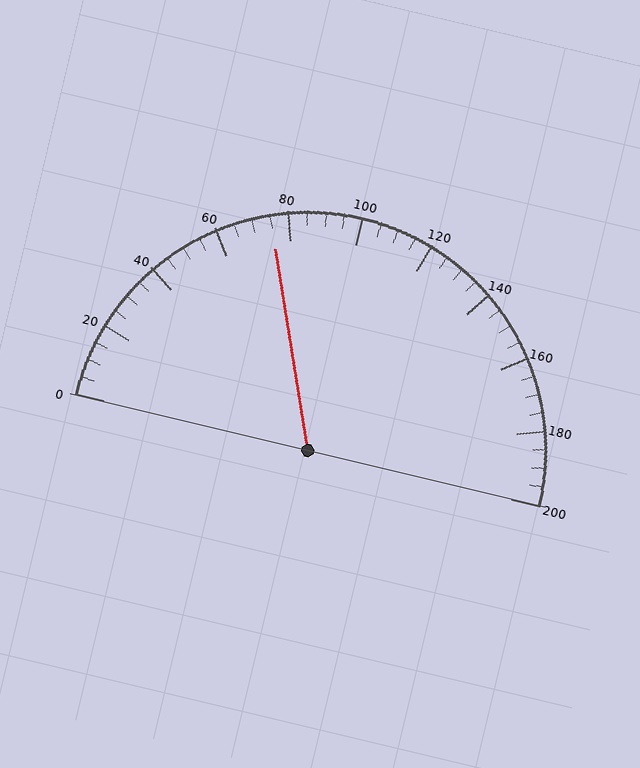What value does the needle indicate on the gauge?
The needle indicates approximately 75.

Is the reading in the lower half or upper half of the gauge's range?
The reading is in the lower half of the range (0 to 200).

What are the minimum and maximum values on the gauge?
The gauge ranges from 0 to 200.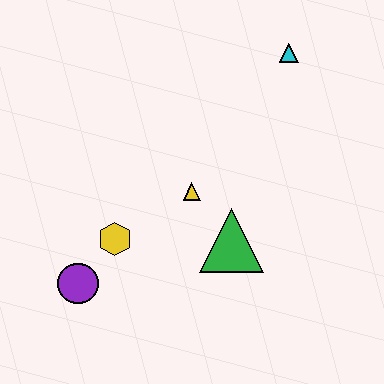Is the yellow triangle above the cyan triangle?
No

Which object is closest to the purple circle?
The yellow hexagon is closest to the purple circle.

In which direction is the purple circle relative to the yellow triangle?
The purple circle is to the left of the yellow triangle.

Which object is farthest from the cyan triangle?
The purple circle is farthest from the cyan triangle.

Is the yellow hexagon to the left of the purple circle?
No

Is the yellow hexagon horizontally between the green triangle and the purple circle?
Yes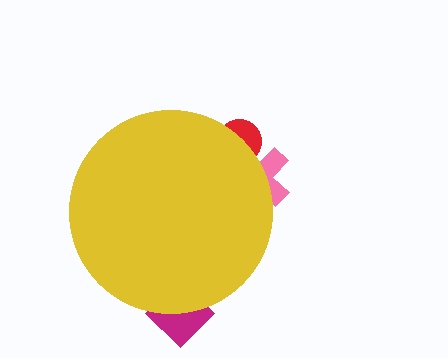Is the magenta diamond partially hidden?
Yes, the magenta diamond is partially hidden behind the yellow circle.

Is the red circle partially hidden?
Yes, the red circle is partially hidden behind the yellow circle.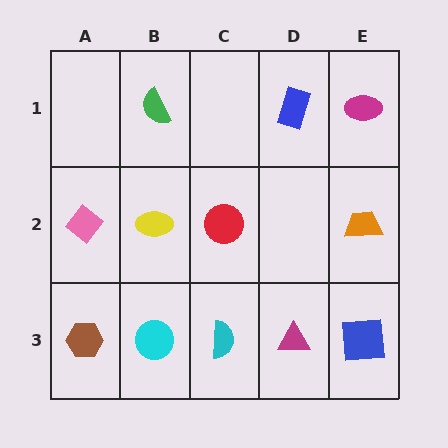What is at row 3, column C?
A cyan semicircle.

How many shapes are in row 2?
4 shapes.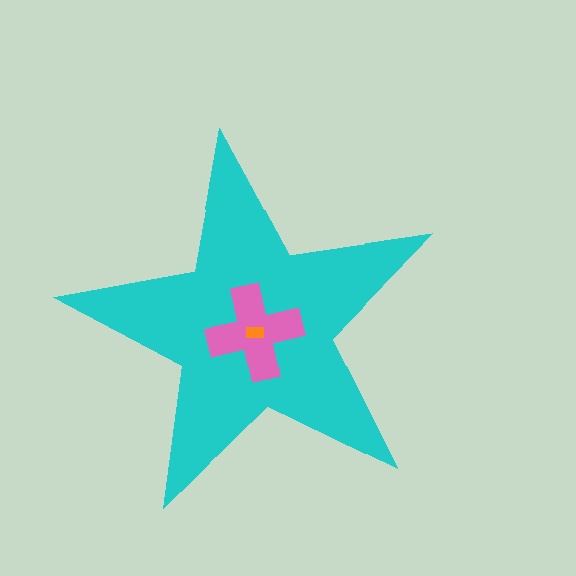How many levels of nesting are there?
3.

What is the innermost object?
The orange rectangle.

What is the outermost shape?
The cyan star.